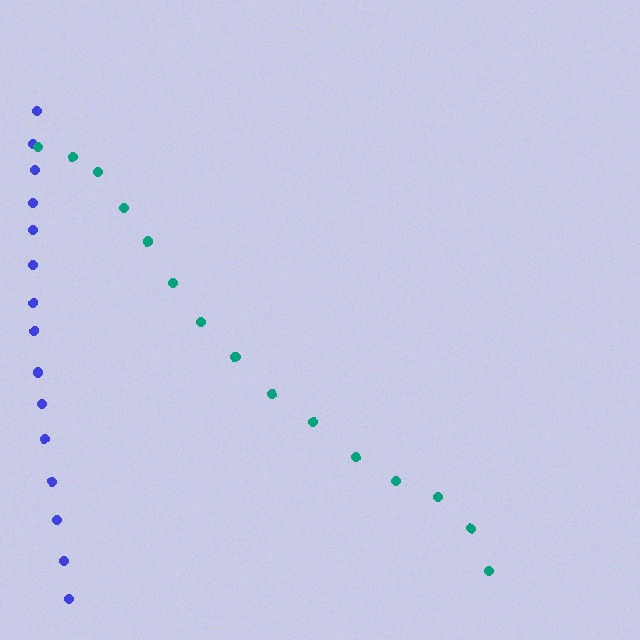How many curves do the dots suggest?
There are 2 distinct paths.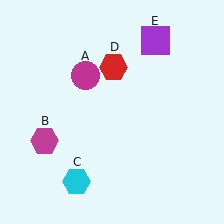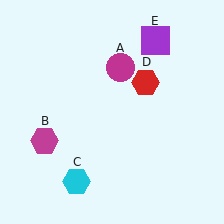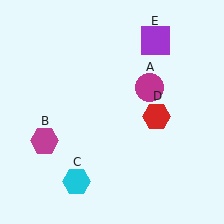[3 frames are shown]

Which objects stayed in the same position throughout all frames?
Magenta hexagon (object B) and cyan hexagon (object C) and purple square (object E) remained stationary.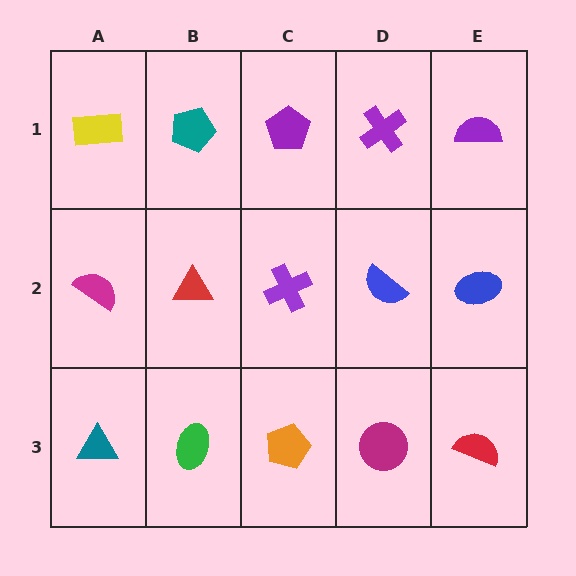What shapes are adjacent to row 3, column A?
A magenta semicircle (row 2, column A), a green ellipse (row 3, column B).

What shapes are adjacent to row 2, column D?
A purple cross (row 1, column D), a magenta circle (row 3, column D), a purple cross (row 2, column C), a blue ellipse (row 2, column E).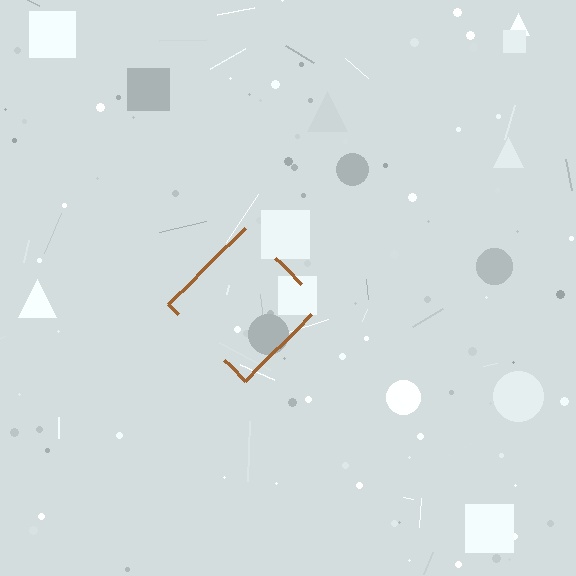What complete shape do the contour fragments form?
The contour fragments form a diamond.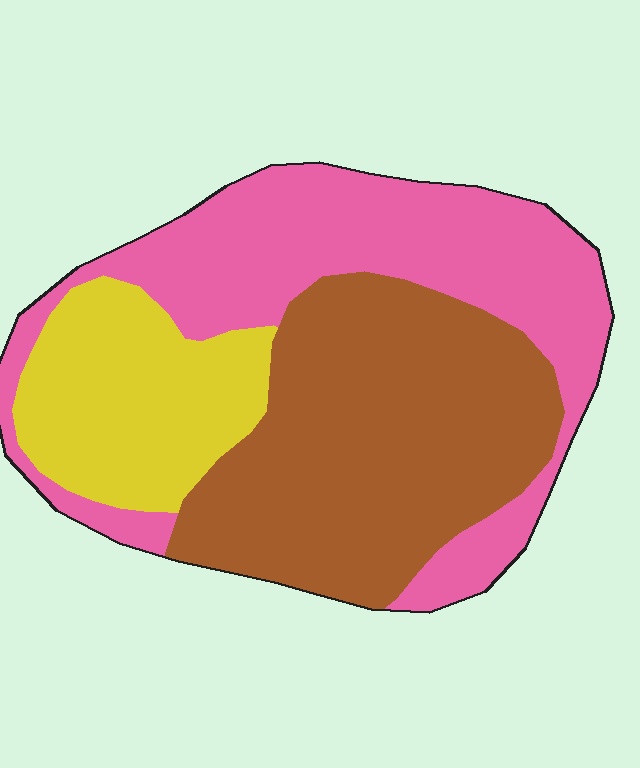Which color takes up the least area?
Yellow, at roughly 20%.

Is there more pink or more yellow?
Pink.